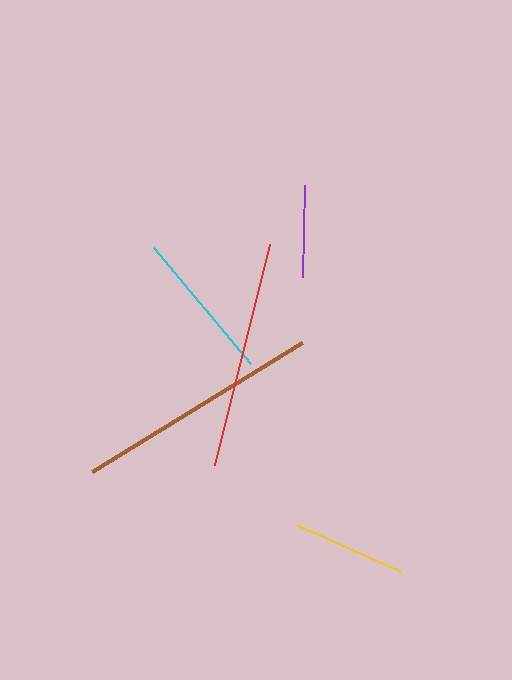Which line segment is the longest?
The brown line is the longest at approximately 246 pixels.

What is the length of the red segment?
The red segment is approximately 227 pixels long.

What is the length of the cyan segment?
The cyan segment is approximately 152 pixels long.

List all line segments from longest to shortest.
From longest to shortest: brown, red, cyan, yellow, purple.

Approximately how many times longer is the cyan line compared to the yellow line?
The cyan line is approximately 1.3 times the length of the yellow line.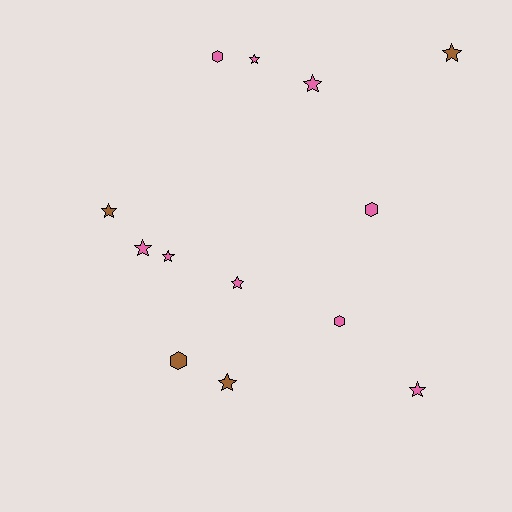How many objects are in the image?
There are 13 objects.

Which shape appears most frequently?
Star, with 9 objects.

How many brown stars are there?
There are 3 brown stars.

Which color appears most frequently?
Pink, with 9 objects.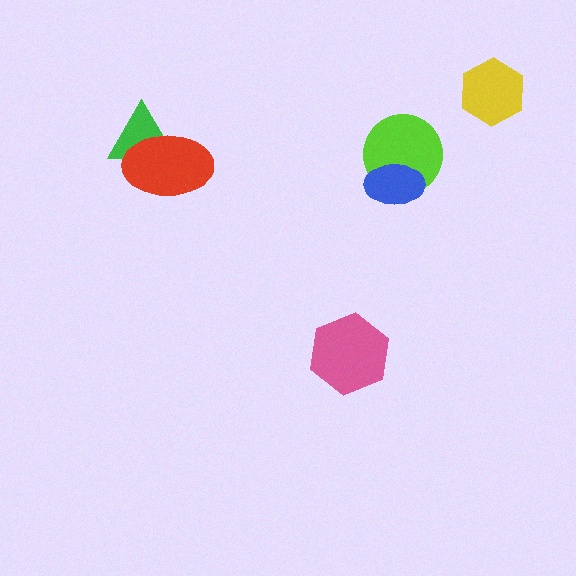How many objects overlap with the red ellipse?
1 object overlaps with the red ellipse.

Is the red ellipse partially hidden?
No, no other shape covers it.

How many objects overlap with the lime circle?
1 object overlaps with the lime circle.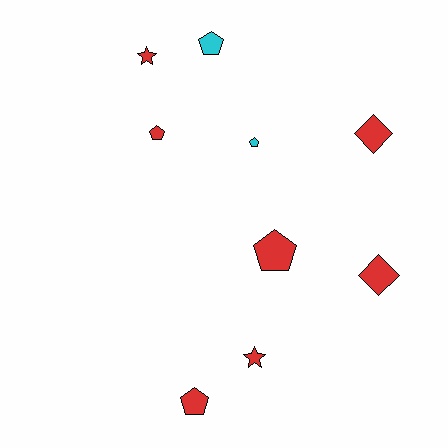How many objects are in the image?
There are 9 objects.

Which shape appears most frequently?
Pentagon, with 5 objects.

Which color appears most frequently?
Red, with 7 objects.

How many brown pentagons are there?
There are no brown pentagons.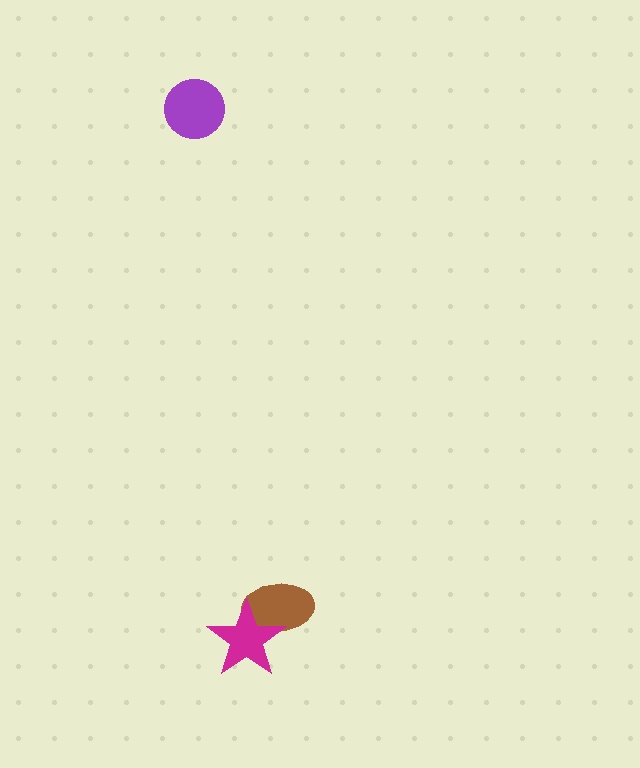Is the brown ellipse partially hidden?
Yes, it is partially covered by another shape.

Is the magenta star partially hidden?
No, no other shape covers it.